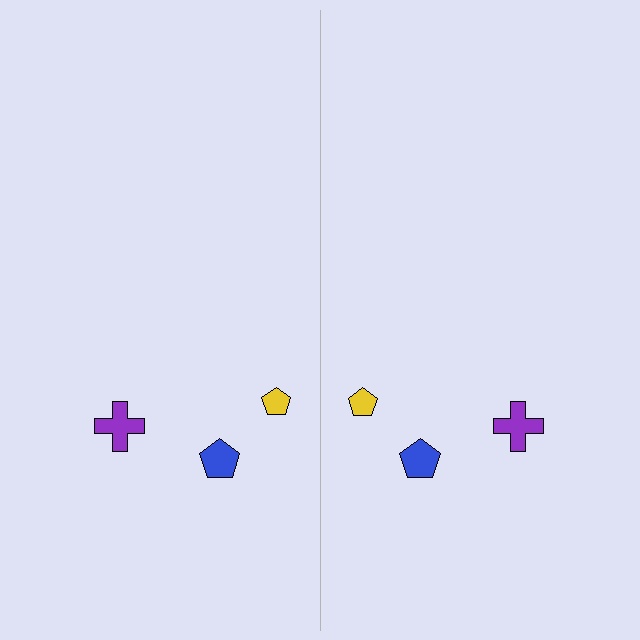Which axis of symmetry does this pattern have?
The pattern has a vertical axis of symmetry running through the center of the image.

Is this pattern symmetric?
Yes, this pattern has bilateral (reflection) symmetry.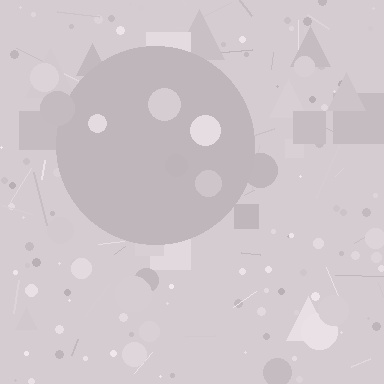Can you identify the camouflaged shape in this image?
The camouflaged shape is a circle.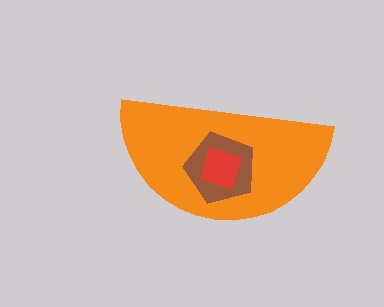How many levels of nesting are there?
3.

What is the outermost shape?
The orange semicircle.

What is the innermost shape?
The red diamond.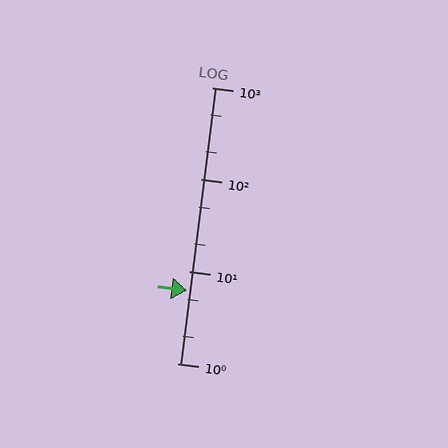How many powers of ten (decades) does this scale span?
The scale spans 3 decades, from 1 to 1000.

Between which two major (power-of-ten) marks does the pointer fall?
The pointer is between 1 and 10.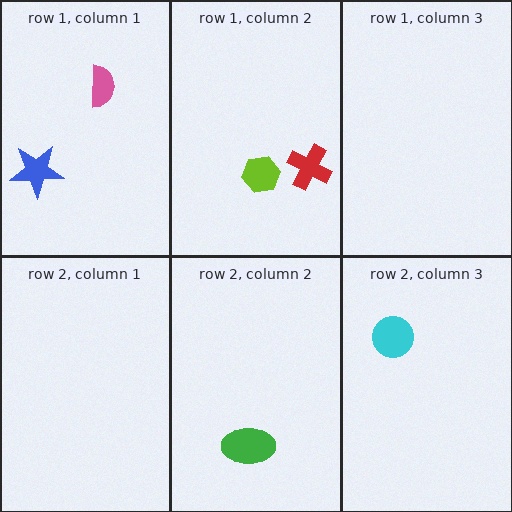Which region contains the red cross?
The row 1, column 2 region.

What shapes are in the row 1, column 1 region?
The pink semicircle, the blue star.